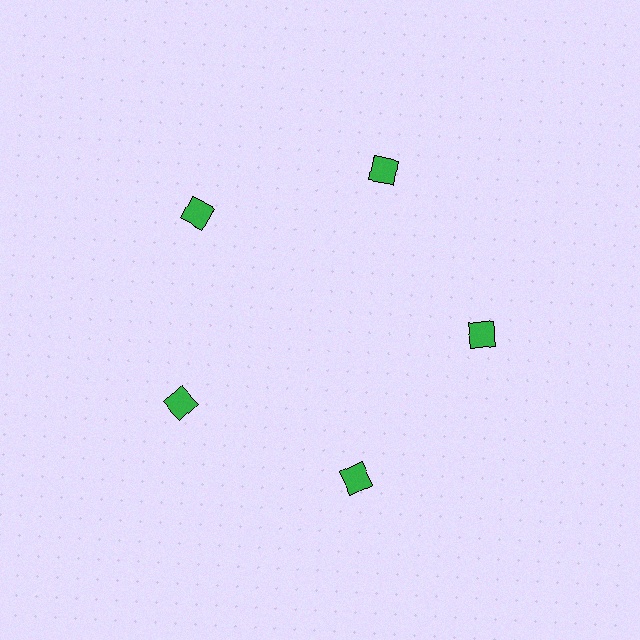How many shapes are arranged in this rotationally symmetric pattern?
There are 5 shapes, arranged in 5 groups of 1.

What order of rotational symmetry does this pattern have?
This pattern has 5-fold rotational symmetry.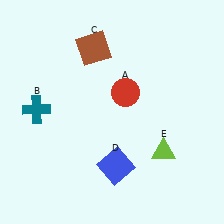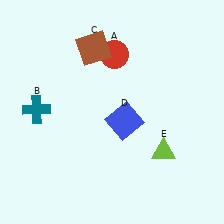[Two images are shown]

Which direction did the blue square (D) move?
The blue square (D) moved up.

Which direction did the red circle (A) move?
The red circle (A) moved up.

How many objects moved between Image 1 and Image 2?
2 objects moved between the two images.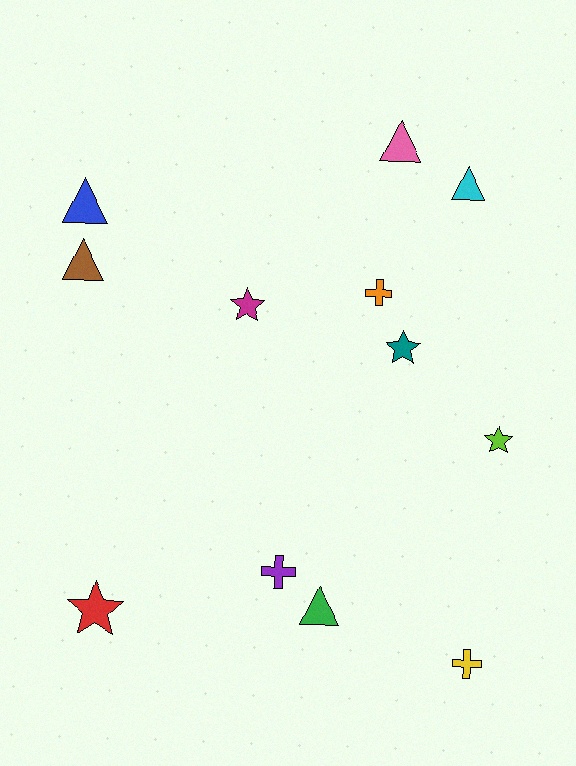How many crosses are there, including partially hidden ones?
There are 3 crosses.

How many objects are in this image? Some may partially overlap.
There are 12 objects.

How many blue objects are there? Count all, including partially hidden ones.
There is 1 blue object.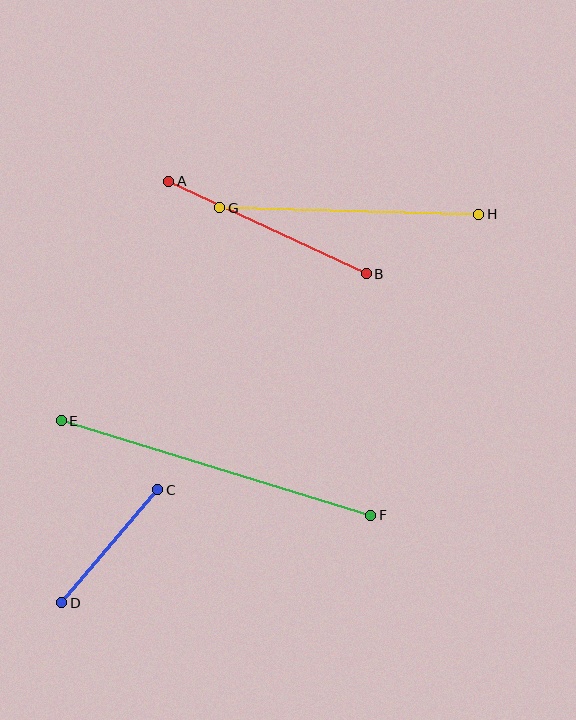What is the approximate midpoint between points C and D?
The midpoint is at approximately (110, 546) pixels.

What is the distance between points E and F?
The distance is approximately 324 pixels.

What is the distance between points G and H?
The distance is approximately 259 pixels.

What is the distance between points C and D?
The distance is approximately 148 pixels.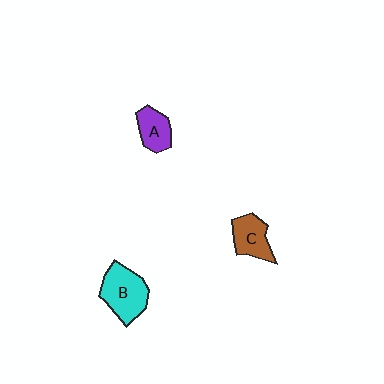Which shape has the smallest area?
Shape A (purple).